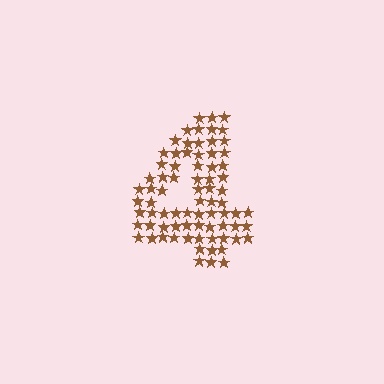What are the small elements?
The small elements are stars.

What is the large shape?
The large shape is the digit 4.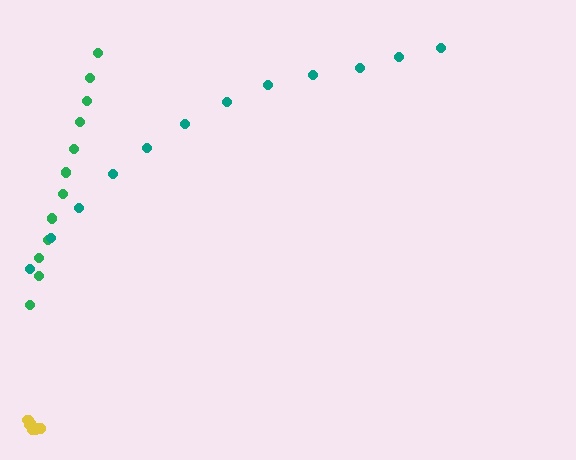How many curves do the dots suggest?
There are 3 distinct paths.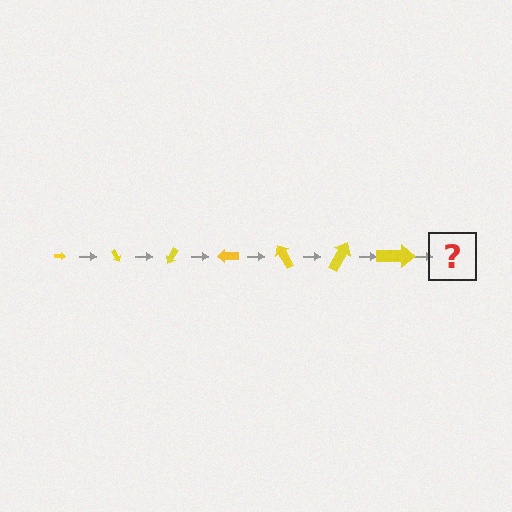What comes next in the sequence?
The next element should be an arrow, larger than the previous one and rotated 420 degrees from the start.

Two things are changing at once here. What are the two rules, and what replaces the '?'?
The two rules are that the arrow grows larger each step and it rotates 60 degrees each step. The '?' should be an arrow, larger than the previous one and rotated 420 degrees from the start.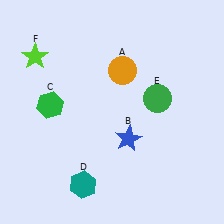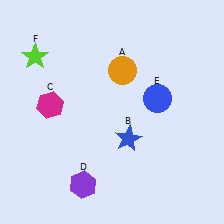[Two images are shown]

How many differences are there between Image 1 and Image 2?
There are 3 differences between the two images.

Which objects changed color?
C changed from green to magenta. D changed from teal to purple. E changed from green to blue.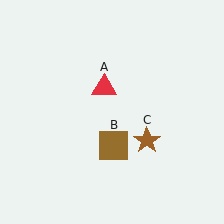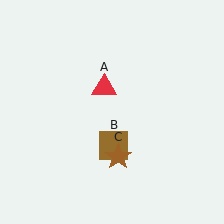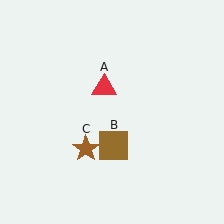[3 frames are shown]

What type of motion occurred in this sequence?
The brown star (object C) rotated clockwise around the center of the scene.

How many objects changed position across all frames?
1 object changed position: brown star (object C).